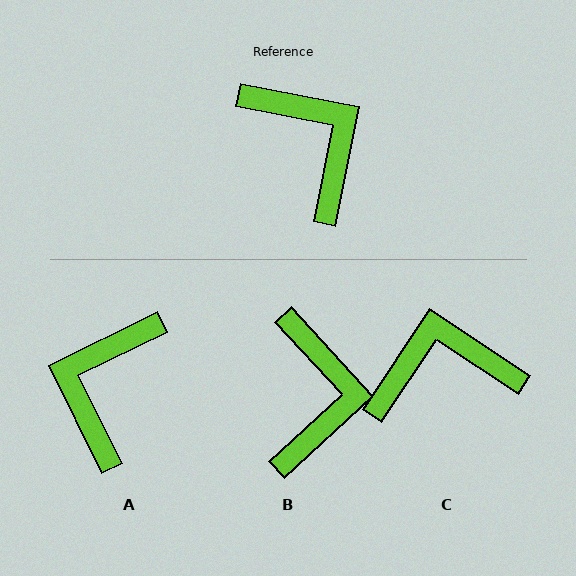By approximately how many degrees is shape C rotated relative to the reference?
Approximately 68 degrees counter-clockwise.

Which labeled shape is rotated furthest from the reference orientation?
A, about 127 degrees away.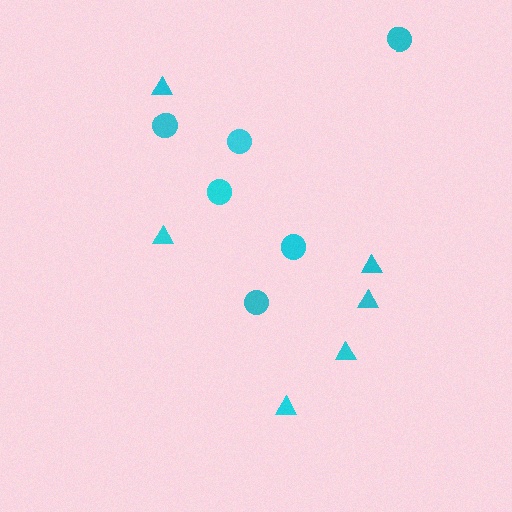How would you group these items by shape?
There are 2 groups: one group of circles (6) and one group of triangles (6).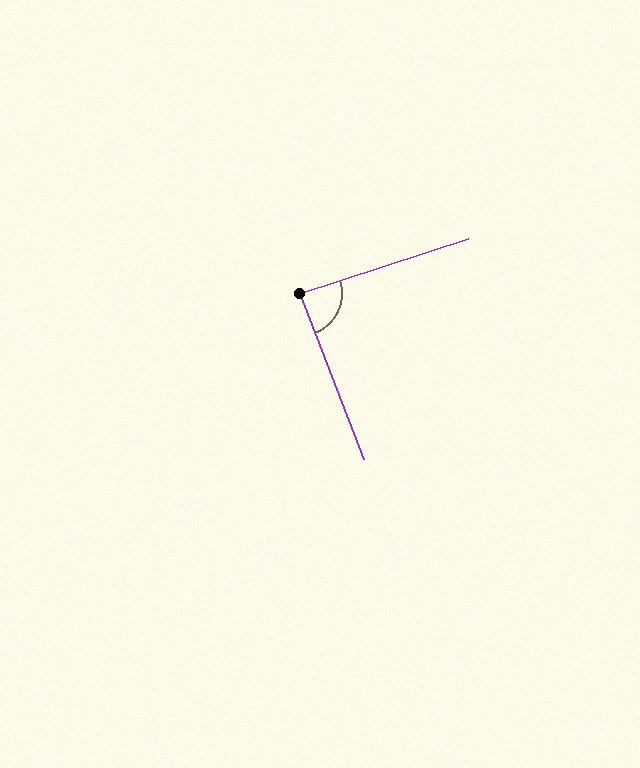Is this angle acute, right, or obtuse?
It is approximately a right angle.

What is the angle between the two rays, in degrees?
Approximately 87 degrees.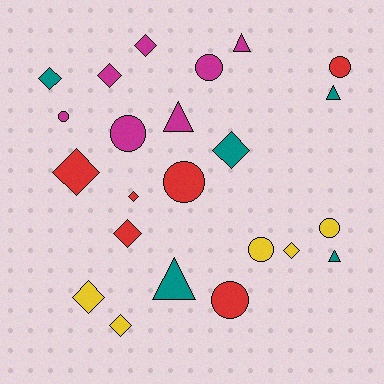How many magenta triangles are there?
There are 2 magenta triangles.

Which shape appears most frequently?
Diamond, with 10 objects.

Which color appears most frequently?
Magenta, with 7 objects.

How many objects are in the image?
There are 23 objects.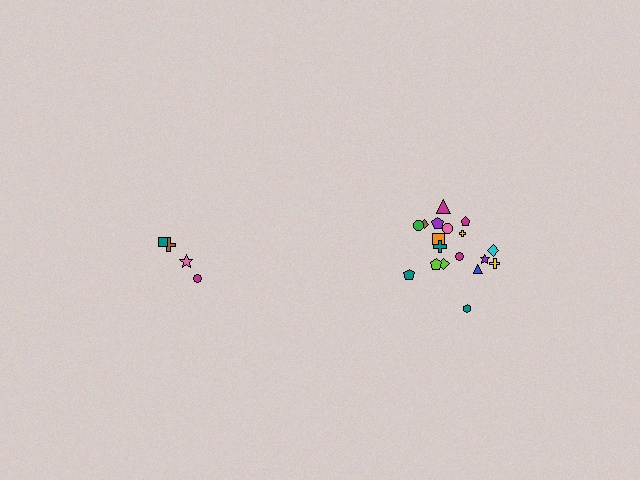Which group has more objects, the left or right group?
The right group.